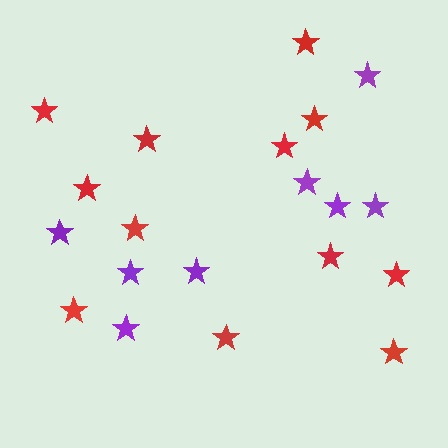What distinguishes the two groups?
There are 2 groups: one group of red stars (12) and one group of purple stars (8).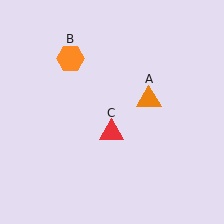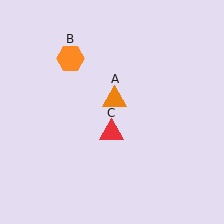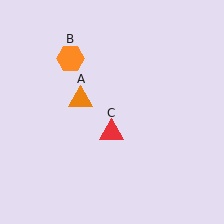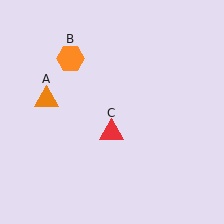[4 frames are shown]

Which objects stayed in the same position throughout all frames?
Orange hexagon (object B) and red triangle (object C) remained stationary.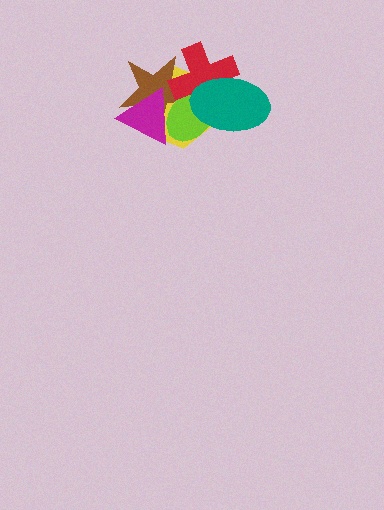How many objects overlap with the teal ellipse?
3 objects overlap with the teal ellipse.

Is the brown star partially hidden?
Yes, it is partially covered by another shape.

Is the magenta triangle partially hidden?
No, no other shape covers it.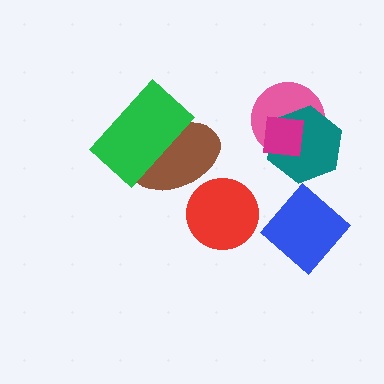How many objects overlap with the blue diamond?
0 objects overlap with the blue diamond.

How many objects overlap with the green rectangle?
1 object overlaps with the green rectangle.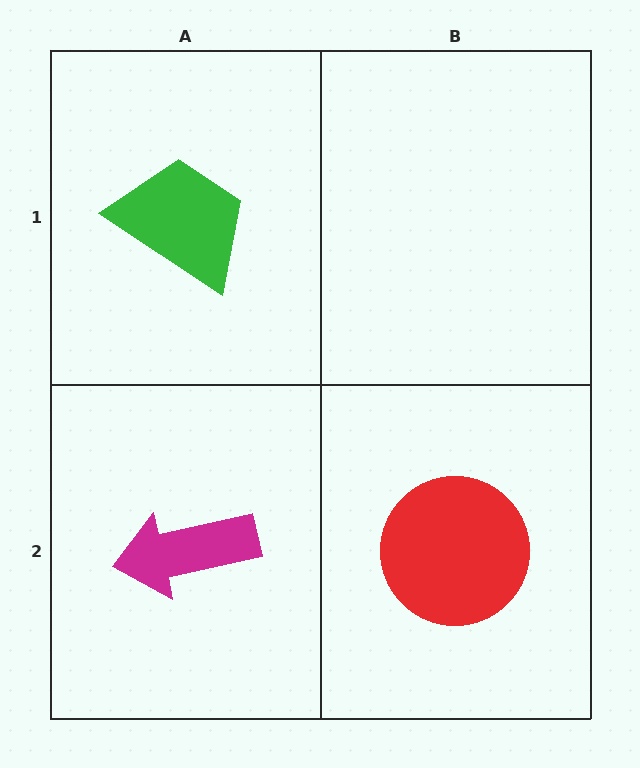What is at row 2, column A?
A magenta arrow.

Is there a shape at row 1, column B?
No, that cell is empty.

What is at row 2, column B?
A red circle.